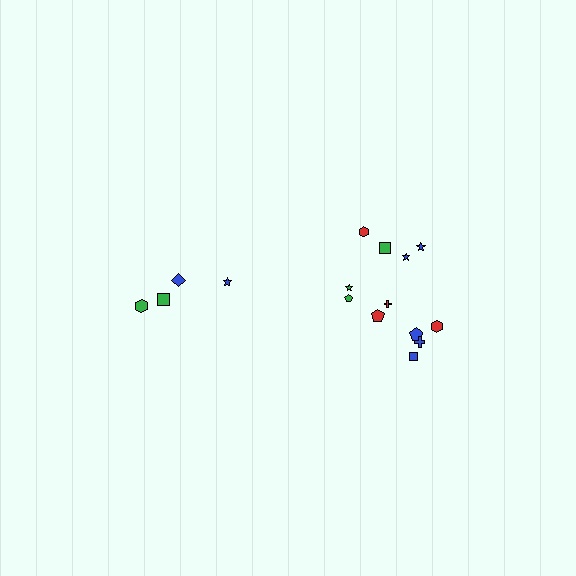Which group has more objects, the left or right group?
The right group.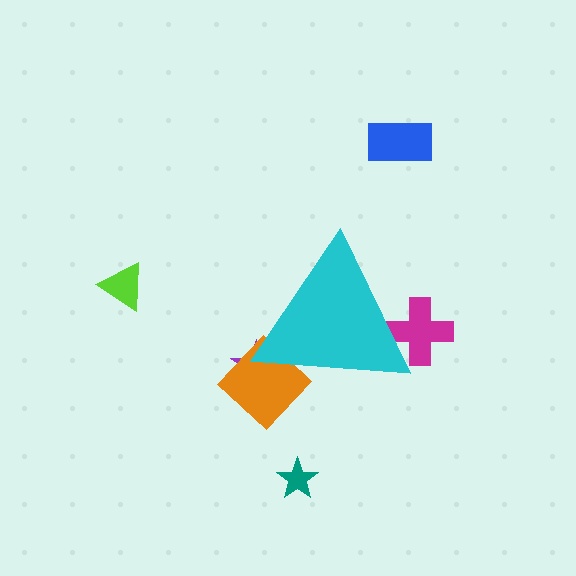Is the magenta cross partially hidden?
Yes, the magenta cross is partially hidden behind the cyan triangle.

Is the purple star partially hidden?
Yes, the purple star is partially hidden behind the cyan triangle.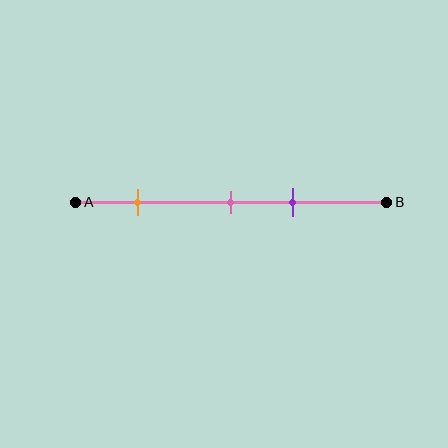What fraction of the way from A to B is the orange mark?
The orange mark is approximately 20% (0.2) of the way from A to B.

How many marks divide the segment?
There are 3 marks dividing the segment.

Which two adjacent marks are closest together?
The pink and purple marks are the closest adjacent pair.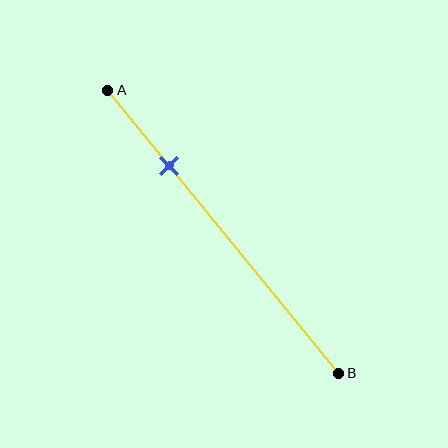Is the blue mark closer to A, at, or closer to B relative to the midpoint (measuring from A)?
The blue mark is closer to point A than the midpoint of segment AB.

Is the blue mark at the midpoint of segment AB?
No, the mark is at about 25% from A, not at the 50% midpoint.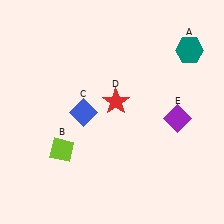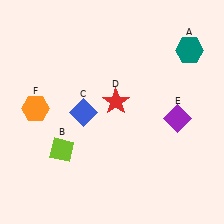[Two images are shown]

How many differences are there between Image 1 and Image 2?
There is 1 difference between the two images.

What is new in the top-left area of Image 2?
An orange hexagon (F) was added in the top-left area of Image 2.